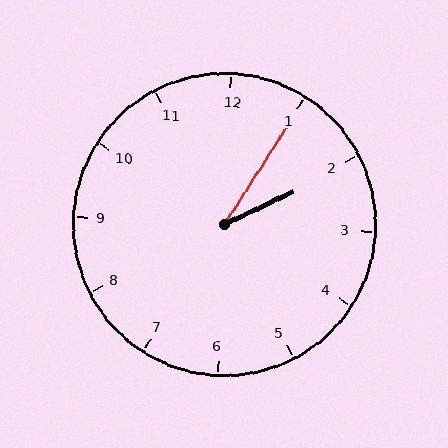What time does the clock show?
2:05.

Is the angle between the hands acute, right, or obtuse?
It is acute.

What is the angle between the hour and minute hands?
Approximately 32 degrees.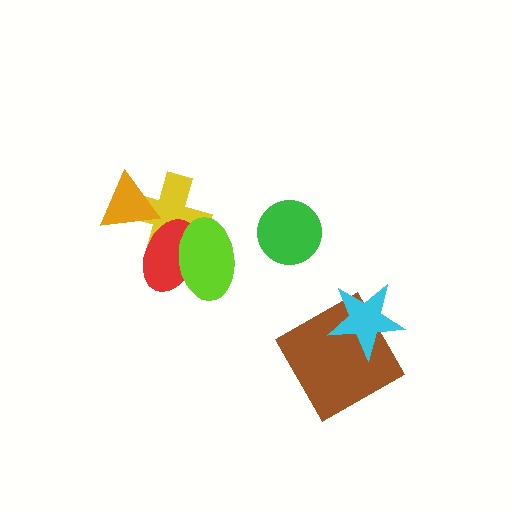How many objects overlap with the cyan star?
1 object overlaps with the cyan star.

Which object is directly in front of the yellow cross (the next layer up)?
The red ellipse is directly in front of the yellow cross.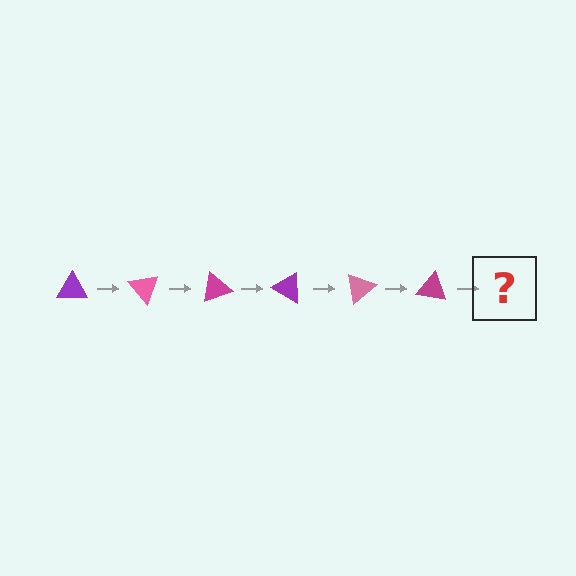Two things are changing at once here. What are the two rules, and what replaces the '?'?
The two rules are that it rotates 50 degrees each step and the color cycles through purple, pink, and magenta. The '?' should be a purple triangle, rotated 300 degrees from the start.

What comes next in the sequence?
The next element should be a purple triangle, rotated 300 degrees from the start.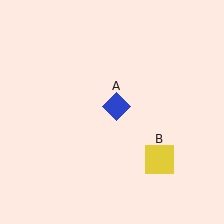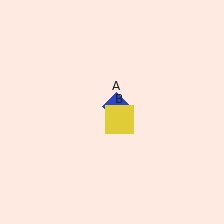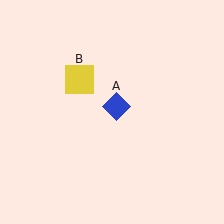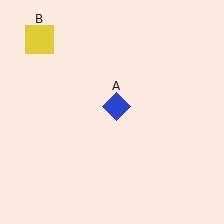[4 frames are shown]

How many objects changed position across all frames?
1 object changed position: yellow square (object B).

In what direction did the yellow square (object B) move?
The yellow square (object B) moved up and to the left.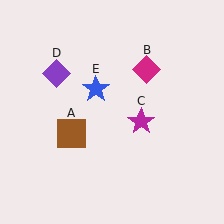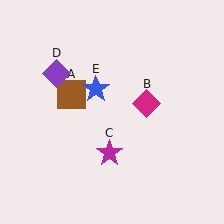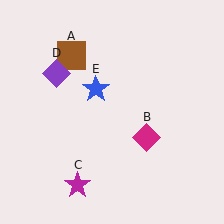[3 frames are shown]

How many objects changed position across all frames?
3 objects changed position: brown square (object A), magenta diamond (object B), magenta star (object C).